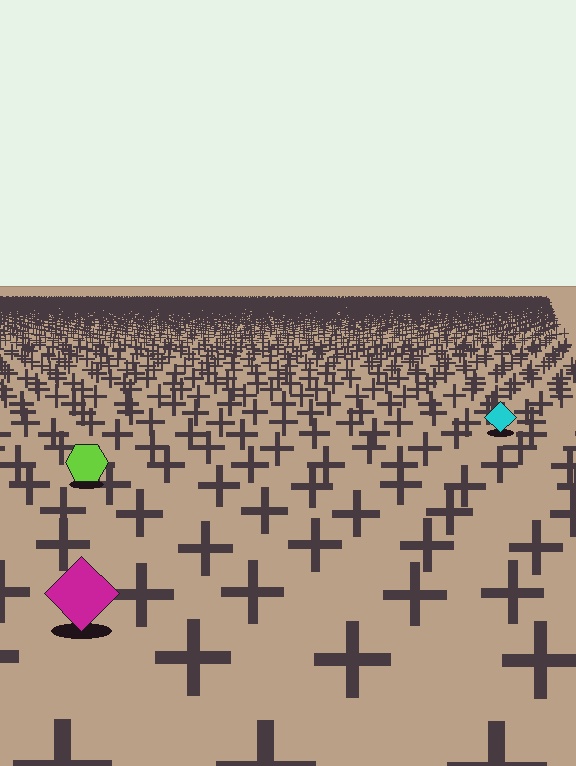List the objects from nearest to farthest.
From nearest to farthest: the magenta diamond, the lime hexagon, the cyan diamond.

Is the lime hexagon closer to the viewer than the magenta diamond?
No. The magenta diamond is closer — you can tell from the texture gradient: the ground texture is coarser near it.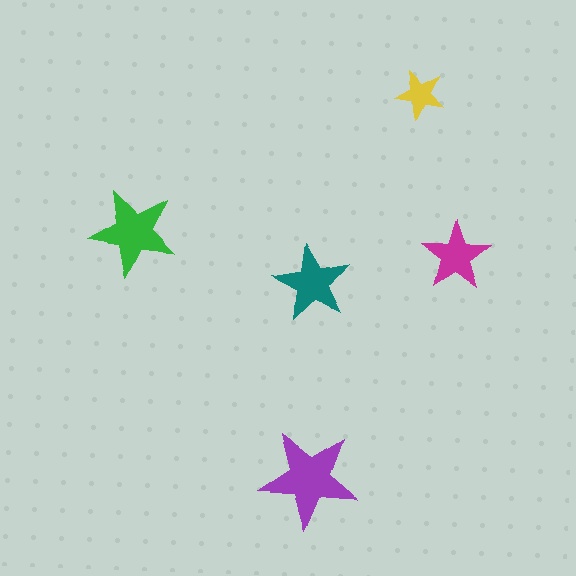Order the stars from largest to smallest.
the purple one, the green one, the teal one, the magenta one, the yellow one.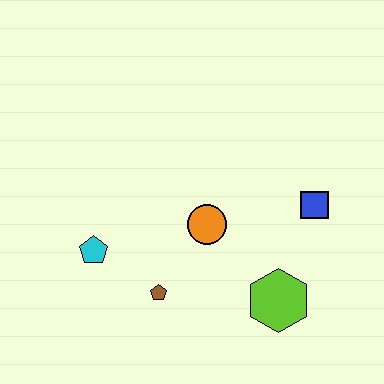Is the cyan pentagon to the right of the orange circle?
No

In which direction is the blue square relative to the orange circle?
The blue square is to the right of the orange circle.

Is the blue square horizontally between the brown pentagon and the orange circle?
No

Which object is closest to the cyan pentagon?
The brown pentagon is closest to the cyan pentagon.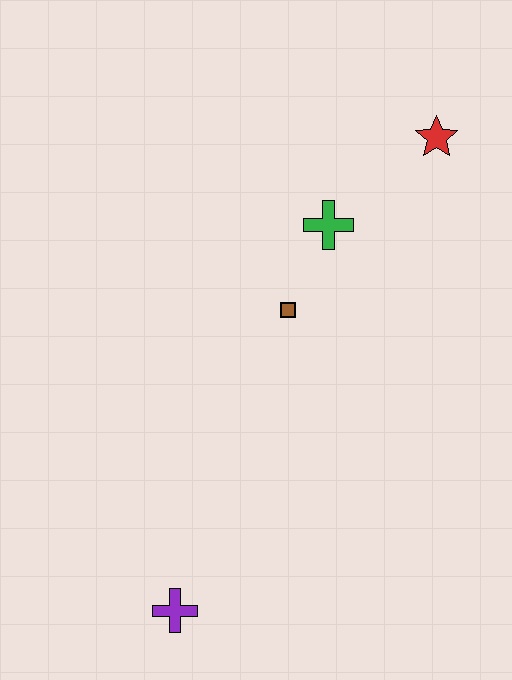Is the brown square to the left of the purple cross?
No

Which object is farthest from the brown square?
The purple cross is farthest from the brown square.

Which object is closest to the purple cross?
The brown square is closest to the purple cross.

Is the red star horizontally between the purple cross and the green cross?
No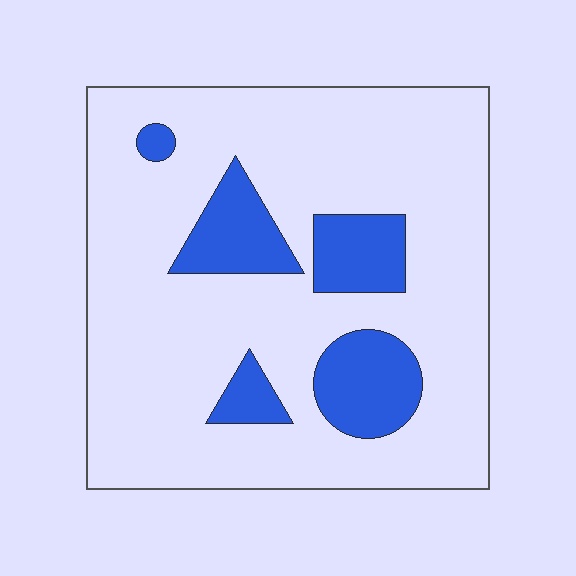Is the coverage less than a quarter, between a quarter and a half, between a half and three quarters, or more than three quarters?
Less than a quarter.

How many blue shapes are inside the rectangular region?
5.